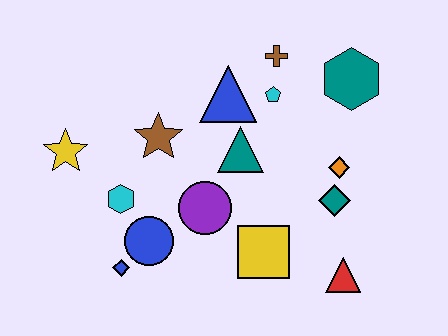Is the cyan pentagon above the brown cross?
No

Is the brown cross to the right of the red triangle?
No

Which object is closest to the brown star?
The cyan hexagon is closest to the brown star.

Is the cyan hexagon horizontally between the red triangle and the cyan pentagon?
No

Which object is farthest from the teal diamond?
The yellow star is farthest from the teal diamond.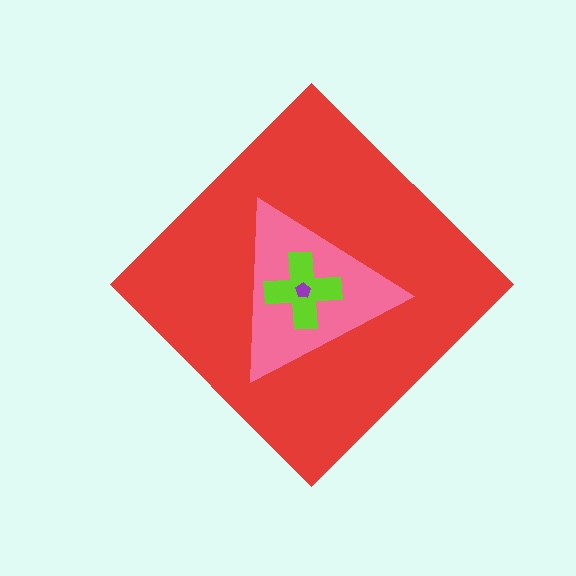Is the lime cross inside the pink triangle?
Yes.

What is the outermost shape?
The red diamond.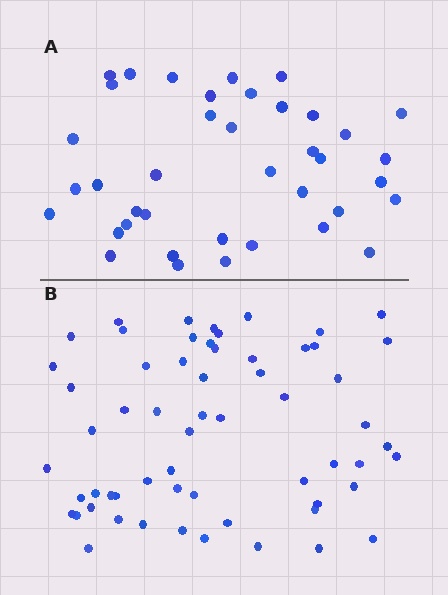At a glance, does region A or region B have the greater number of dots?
Region B (the bottom region) has more dots.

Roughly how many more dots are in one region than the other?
Region B has approximately 20 more dots than region A.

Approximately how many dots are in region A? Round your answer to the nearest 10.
About 40 dots. (The exact count is 39, which rounds to 40.)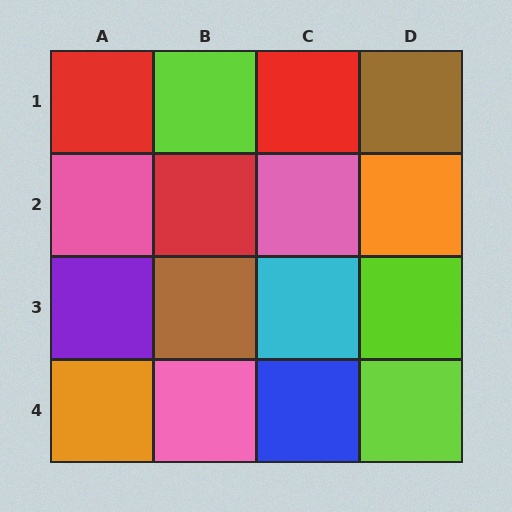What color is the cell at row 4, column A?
Orange.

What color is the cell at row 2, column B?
Red.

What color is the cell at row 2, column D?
Orange.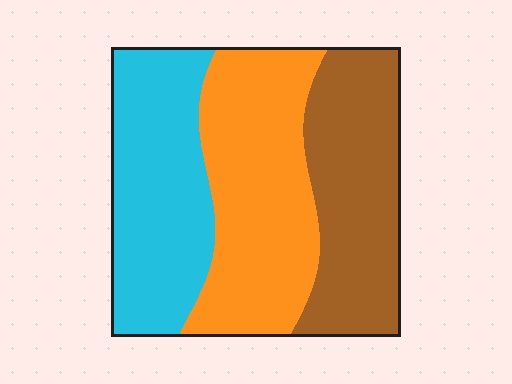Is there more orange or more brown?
Orange.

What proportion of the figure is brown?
Brown takes up between a quarter and a half of the figure.